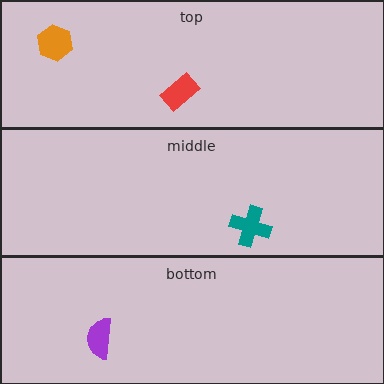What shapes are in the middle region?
The teal cross.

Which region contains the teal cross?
The middle region.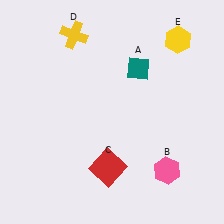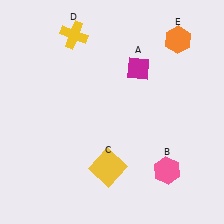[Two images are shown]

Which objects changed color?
A changed from teal to magenta. C changed from red to yellow. E changed from yellow to orange.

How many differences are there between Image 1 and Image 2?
There are 3 differences between the two images.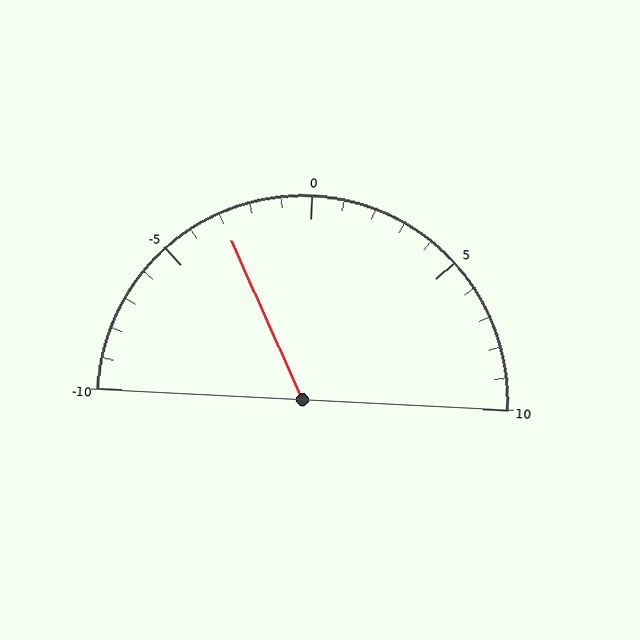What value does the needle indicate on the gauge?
The needle indicates approximately -3.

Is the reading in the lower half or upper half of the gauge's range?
The reading is in the lower half of the range (-10 to 10).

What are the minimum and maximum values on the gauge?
The gauge ranges from -10 to 10.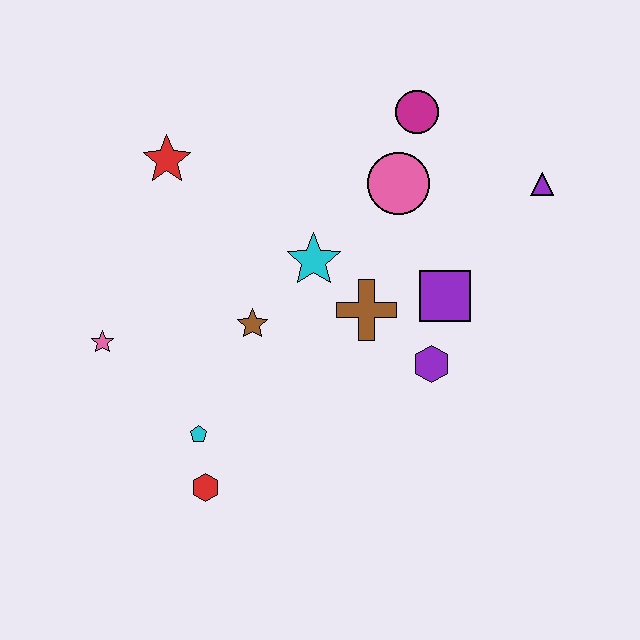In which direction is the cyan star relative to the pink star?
The cyan star is to the right of the pink star.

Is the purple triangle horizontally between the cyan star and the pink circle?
No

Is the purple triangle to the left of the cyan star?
No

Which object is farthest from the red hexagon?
The purple triangle is farthest from the red hexagon.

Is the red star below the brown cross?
No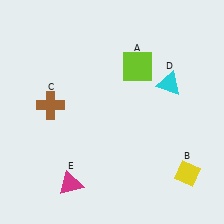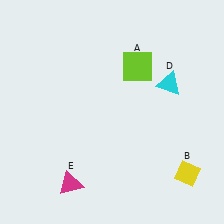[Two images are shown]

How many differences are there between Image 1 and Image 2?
There is 1 difference between the two images.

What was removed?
The brown cross (C) was removed in Image 2.